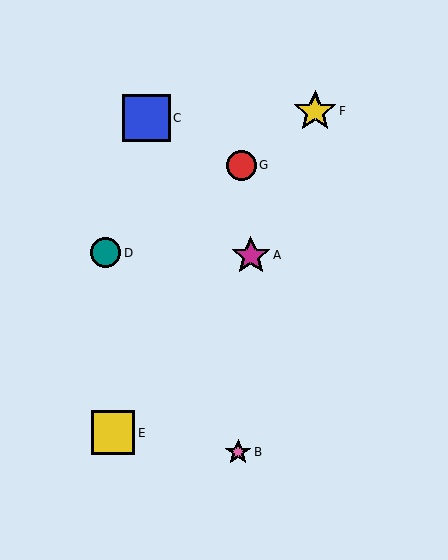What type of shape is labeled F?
Shape F is a yellow star.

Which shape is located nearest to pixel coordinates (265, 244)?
The magenta star (labeled A) at (251, 255) is nearest to that location.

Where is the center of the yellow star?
The center of the yellow star is at (315, 111).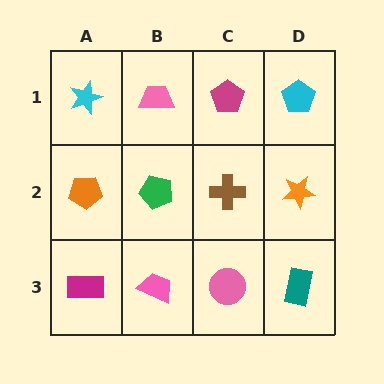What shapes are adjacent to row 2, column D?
A cyan pentagon (row 1, column D), a teal rectangle (row 3, column D), a brown cross (row 2, column C).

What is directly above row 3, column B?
A green pentagon.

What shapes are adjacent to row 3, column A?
An orange pentagon (row 2, column A), a pink trapezoid (row 3, column B).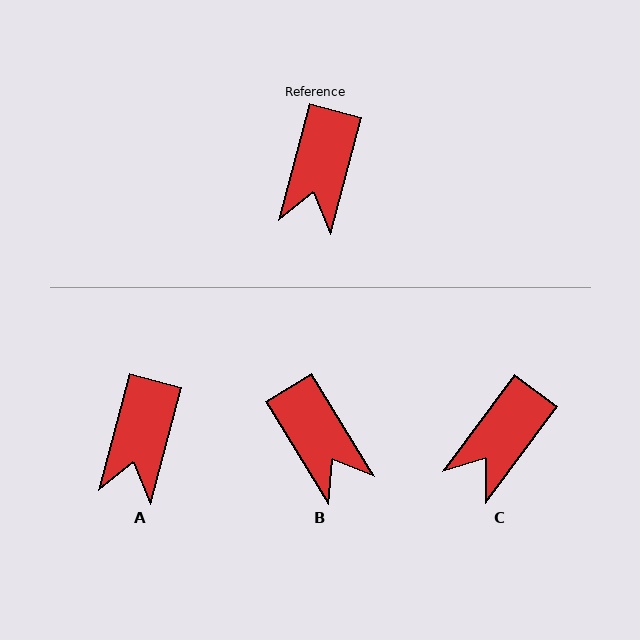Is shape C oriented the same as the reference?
No, it is off by about 22 degrees.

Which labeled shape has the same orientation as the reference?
A.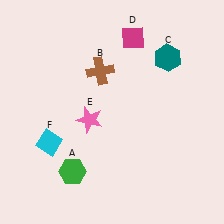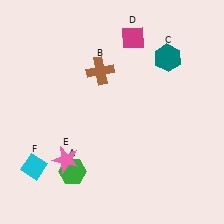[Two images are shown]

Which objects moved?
The objects that moved are: the pink star (E), the cyan diamond (F).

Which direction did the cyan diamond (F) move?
The cyan diamond (F) moved down.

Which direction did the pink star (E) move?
The pink star (E) moved down.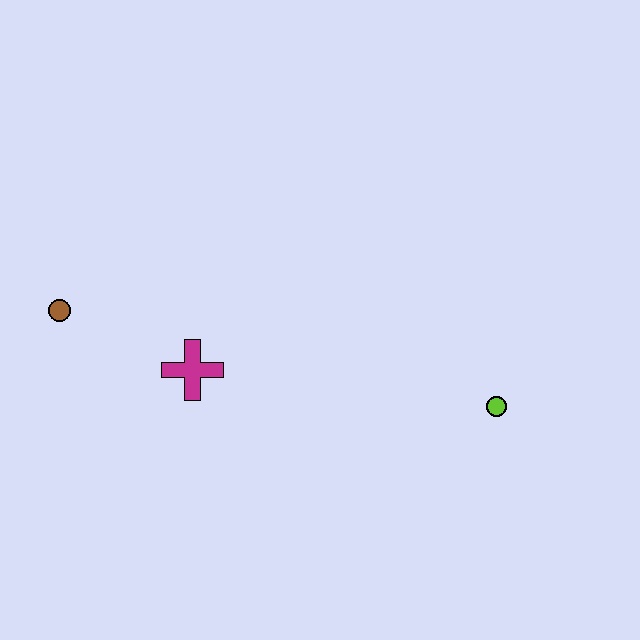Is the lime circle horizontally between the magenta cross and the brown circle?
No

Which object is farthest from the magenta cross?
The lime circle is farthest from the magenta cross.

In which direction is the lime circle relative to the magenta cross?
The lime circle is to the right of the magenta cross.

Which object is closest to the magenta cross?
The brown circle is closest to the magenta cross.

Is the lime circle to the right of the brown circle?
Yes